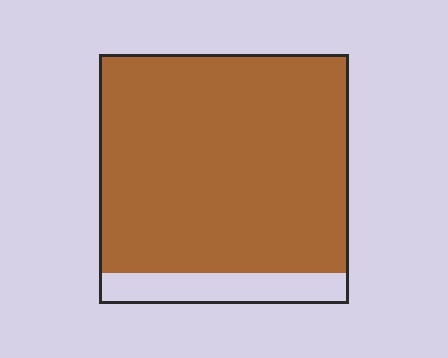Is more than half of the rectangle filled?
Yes.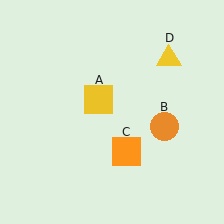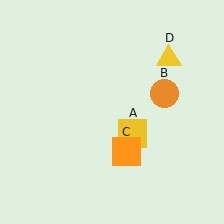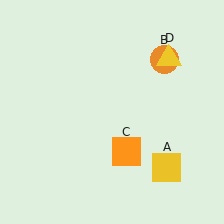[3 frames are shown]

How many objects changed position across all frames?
2 objects changed position: yellow square (object A), orange circle (object B).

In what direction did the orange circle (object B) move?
The orange circle (object B) moved up.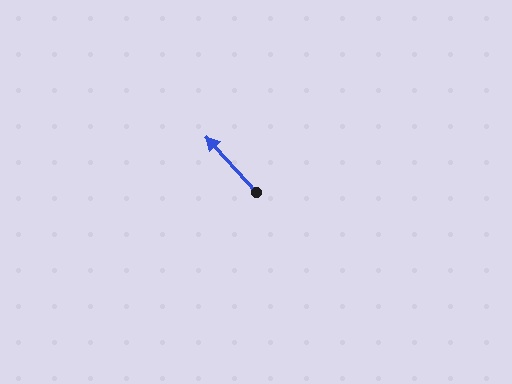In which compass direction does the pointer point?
Northwest.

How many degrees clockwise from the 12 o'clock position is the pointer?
Approximately 318 degrees.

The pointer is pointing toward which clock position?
Roughly 11 o'clock.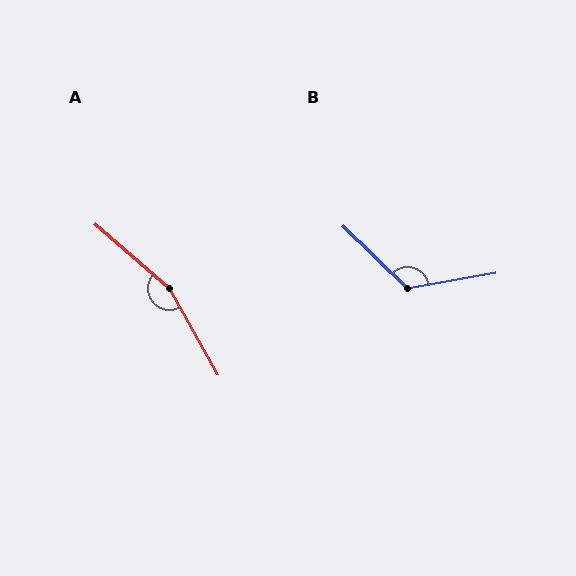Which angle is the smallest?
B, at approximately 126 degrees.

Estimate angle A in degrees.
Approximately 160 degrees.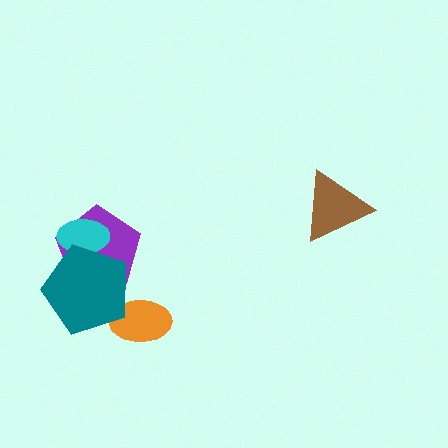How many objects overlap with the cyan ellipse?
2 objects overlap with the cyan ellipse.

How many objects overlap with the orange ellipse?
1 object overlaps with the orange ellipse.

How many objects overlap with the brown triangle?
0 objects overlap with the brown triangle.